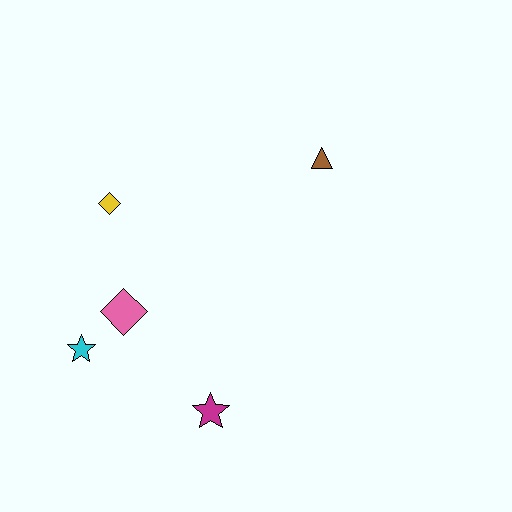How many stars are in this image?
There are 2 stars.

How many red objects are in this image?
There are no red objects.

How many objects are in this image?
There are 5 objects.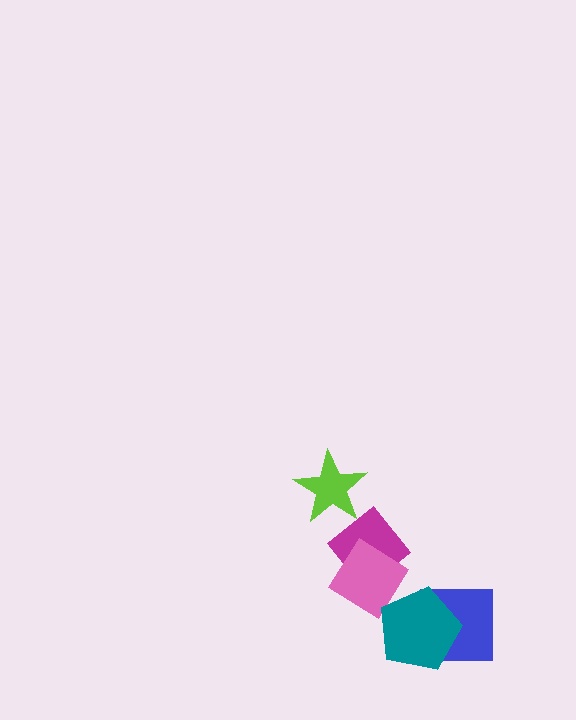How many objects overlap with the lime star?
1 object overlaps with the lime star.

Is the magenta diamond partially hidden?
Yes, it is partially covered by another shape.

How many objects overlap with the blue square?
1 object overlaps with the blue square.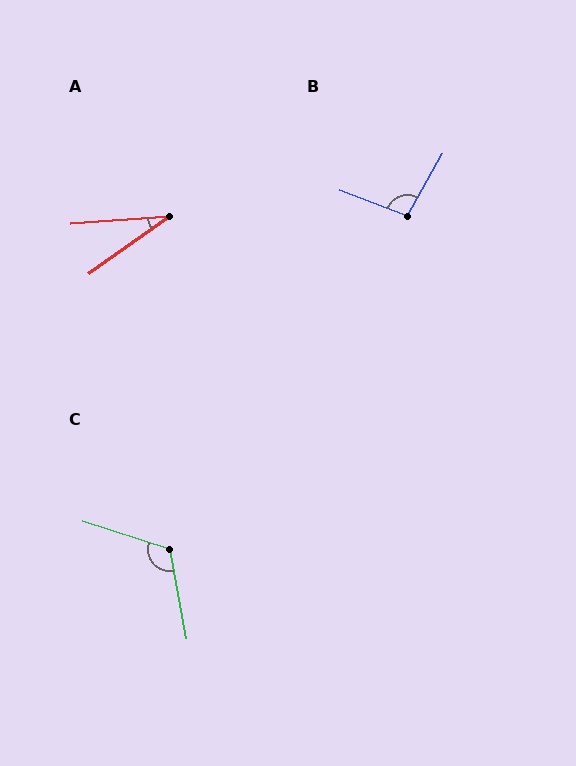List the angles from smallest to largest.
A (31°), B (98°), C (119°).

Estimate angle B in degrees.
Approximately 98 degrees.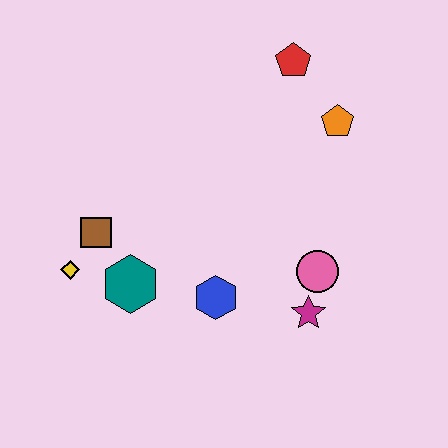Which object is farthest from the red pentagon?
The yellow diamond is farthest from the red pentagon.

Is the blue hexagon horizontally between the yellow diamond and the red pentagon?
Yes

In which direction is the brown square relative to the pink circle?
The brown square is to the left of the pink circle.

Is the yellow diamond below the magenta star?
No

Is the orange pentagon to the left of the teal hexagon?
No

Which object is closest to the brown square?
The yellow diamond is closest to the brown square.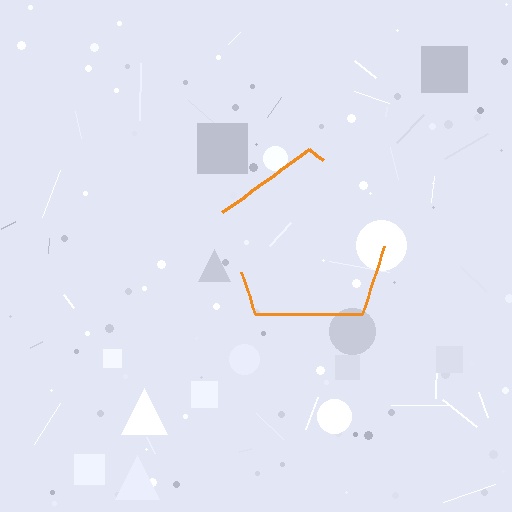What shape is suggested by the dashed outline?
The dashed outline suggests a pentagon.